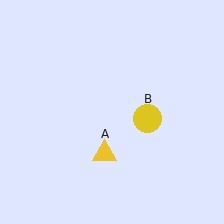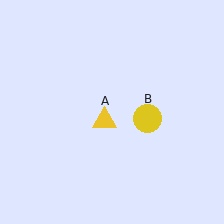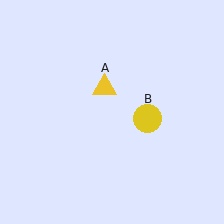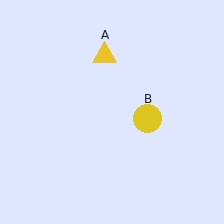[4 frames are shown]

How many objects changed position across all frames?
1 object changed position: yellow triangle (object A).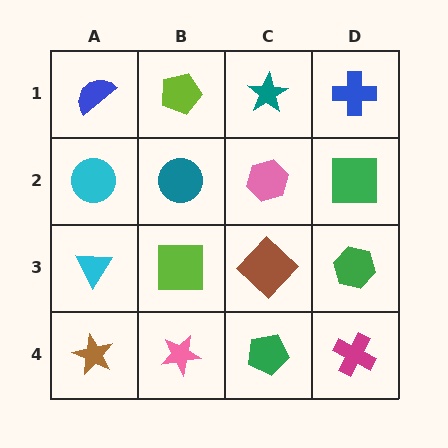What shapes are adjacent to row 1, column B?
A teal circle (row 2, column B), a blue semicircle (row 1, column A), a teal star (row 1, column C).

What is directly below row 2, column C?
A brown diamond.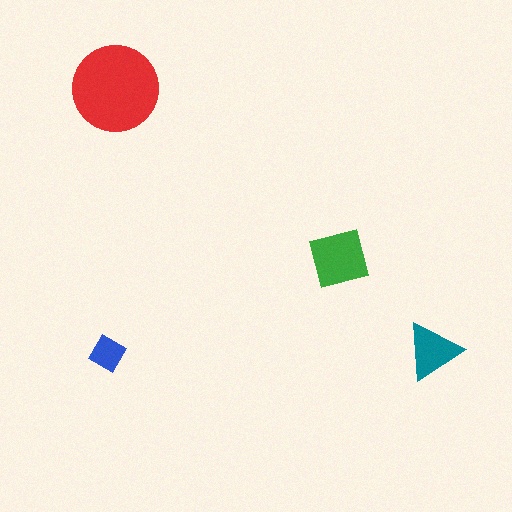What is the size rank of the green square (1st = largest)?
2nd.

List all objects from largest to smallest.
The red circle, the green square, the teal triangle, the blue diamond.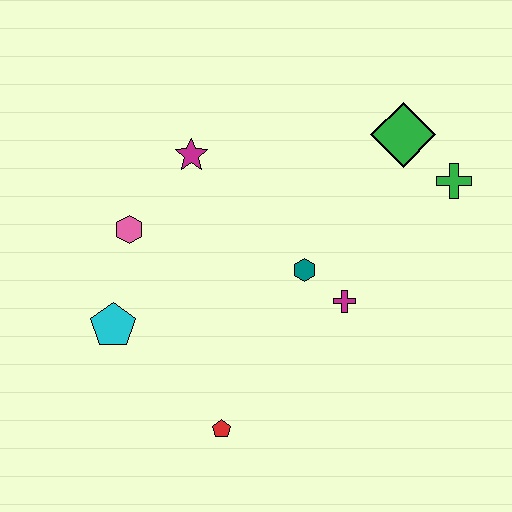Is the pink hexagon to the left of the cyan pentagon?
No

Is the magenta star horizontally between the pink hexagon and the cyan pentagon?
No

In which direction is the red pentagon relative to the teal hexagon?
The red pentagon is below the teal hexagon.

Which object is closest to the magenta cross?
The teal hexagon is closest to the magenta cross.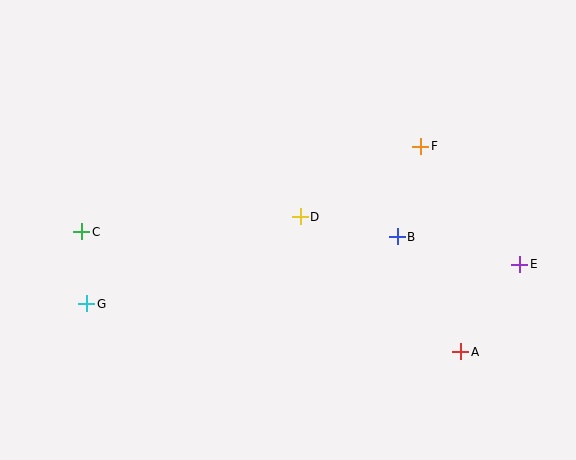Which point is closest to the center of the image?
Point D at (300, 217) is closest to the center.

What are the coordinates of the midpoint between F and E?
The midpoint between F and E is at (470, 205).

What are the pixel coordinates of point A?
Point A is at (461, 352).